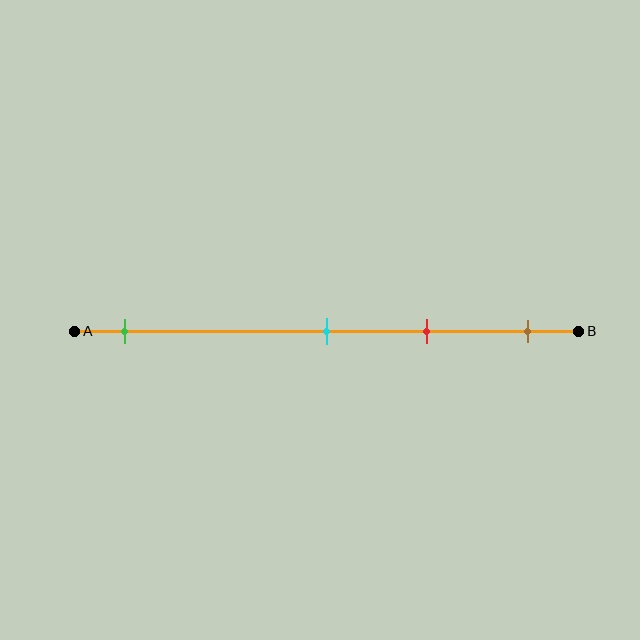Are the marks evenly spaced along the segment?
No, the marks are not evenly spaced.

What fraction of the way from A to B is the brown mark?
The brown mark is approximately 90% (0.9) of the way from A to B.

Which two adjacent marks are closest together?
The cyan and red marks are the closest adjacent pair.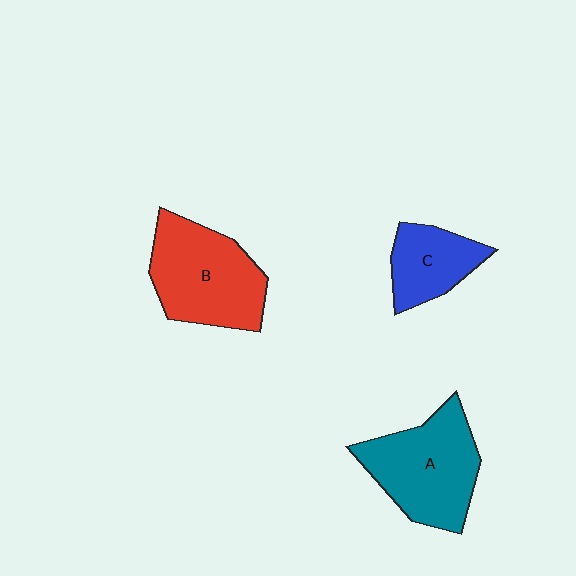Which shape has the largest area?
Shape A (teal).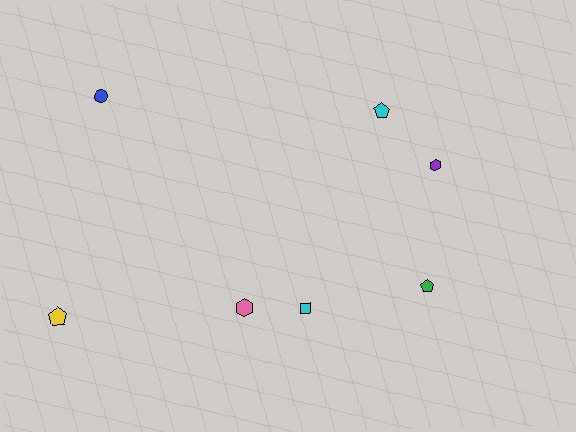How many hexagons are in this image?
There are 2 hexagons.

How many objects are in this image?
There are 7 objects.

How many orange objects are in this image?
There are no orange objects.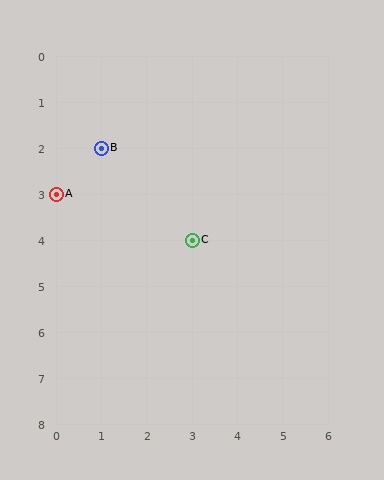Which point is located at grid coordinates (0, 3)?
Point A is at (0, 3).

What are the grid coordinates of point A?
Point A is at grid coordinates (0, 3).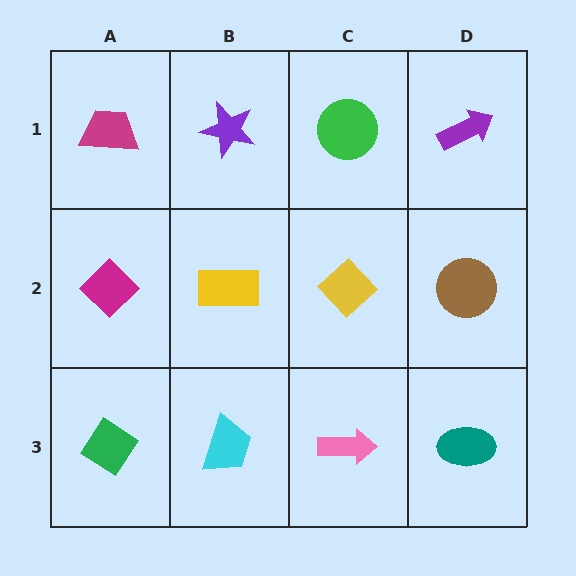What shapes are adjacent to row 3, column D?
A brown circle (row 2, column D), a pink arrow (row 3, column C).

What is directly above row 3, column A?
A magenta diamond.